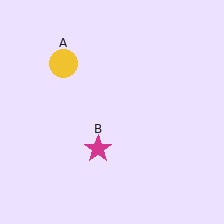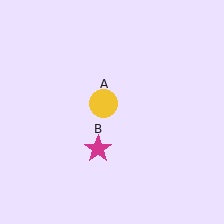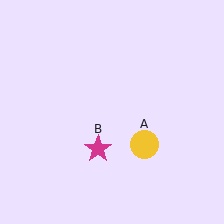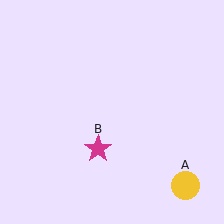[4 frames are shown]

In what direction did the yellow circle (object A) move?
The yellow circle (object A) moved down and to the right.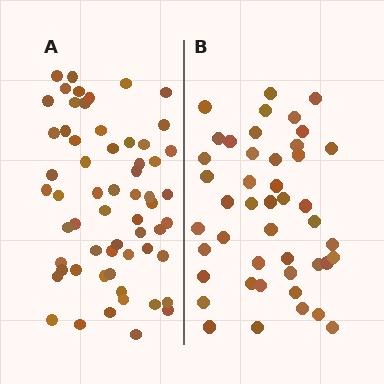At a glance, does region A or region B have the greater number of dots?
Region A (the left region) has more dots.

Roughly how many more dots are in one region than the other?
Region A has approximately 15 more dots than region B.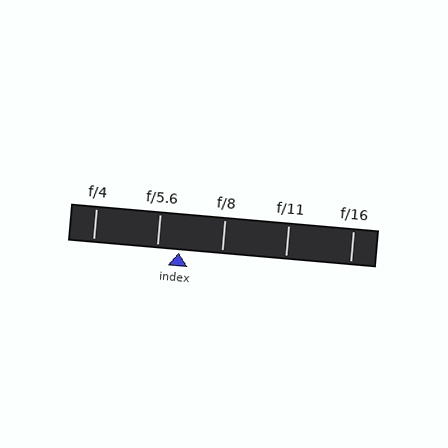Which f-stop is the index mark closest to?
The index mark is closest to f/5.6.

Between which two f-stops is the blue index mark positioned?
The index mark is between f/5.6 and f/8.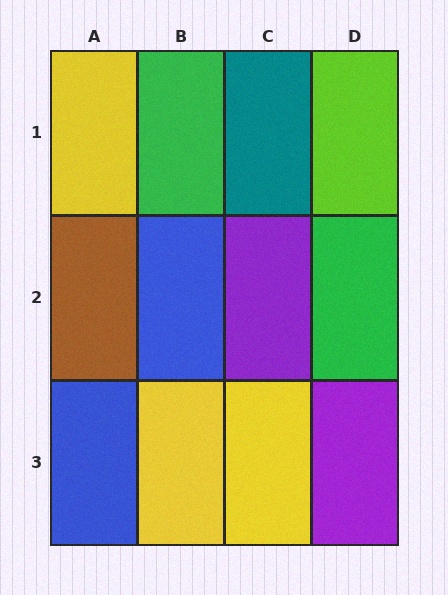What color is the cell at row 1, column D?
Lime.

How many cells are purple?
2 cells are purple.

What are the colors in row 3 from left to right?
Blue, yellow, yellow, purple.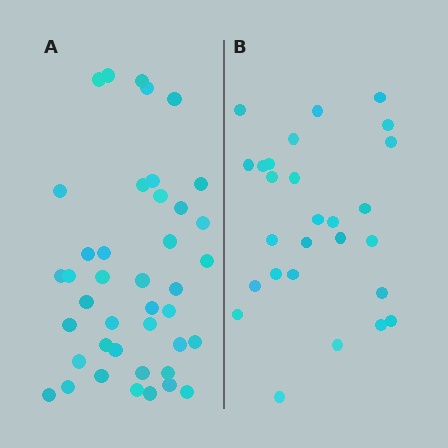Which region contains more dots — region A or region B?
Region A (the left region) has more dots.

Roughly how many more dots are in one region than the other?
Region A has approximately 15 more dots than region B.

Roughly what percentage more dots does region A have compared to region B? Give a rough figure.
About 50% more.